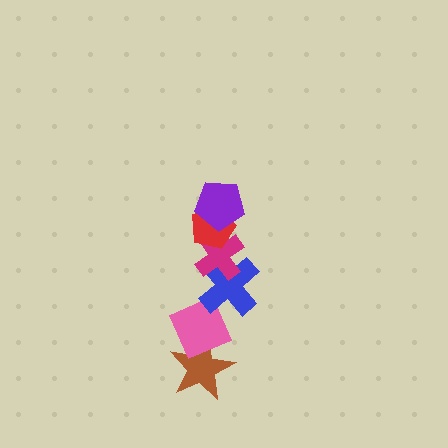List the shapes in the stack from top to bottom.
From top to bottom: the purple pentagon, the red pentagon, the magenta cross, the blue cross, the pink diamond, the brown star.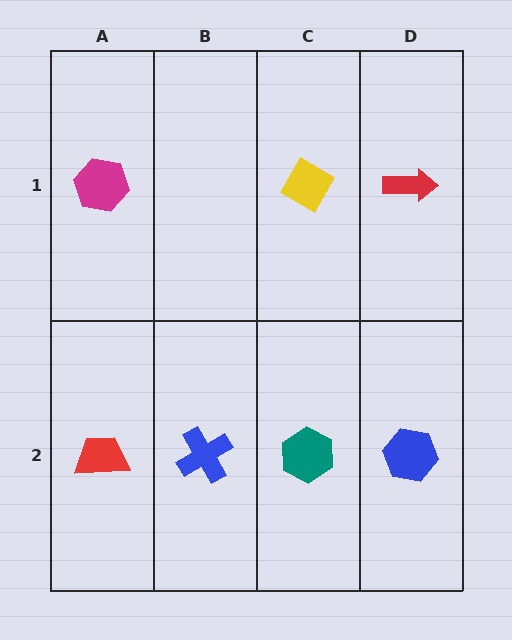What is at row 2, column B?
A blue cross.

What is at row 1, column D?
A red arrow.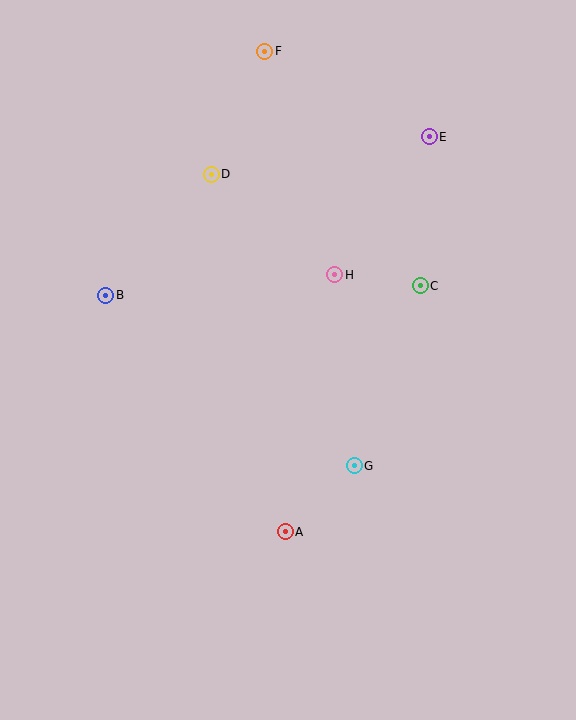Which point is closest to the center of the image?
Point H at (335, 275) is closest to the center.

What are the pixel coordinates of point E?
Point E is at (429, 137).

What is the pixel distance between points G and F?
The distance between G and F is 424 pixels.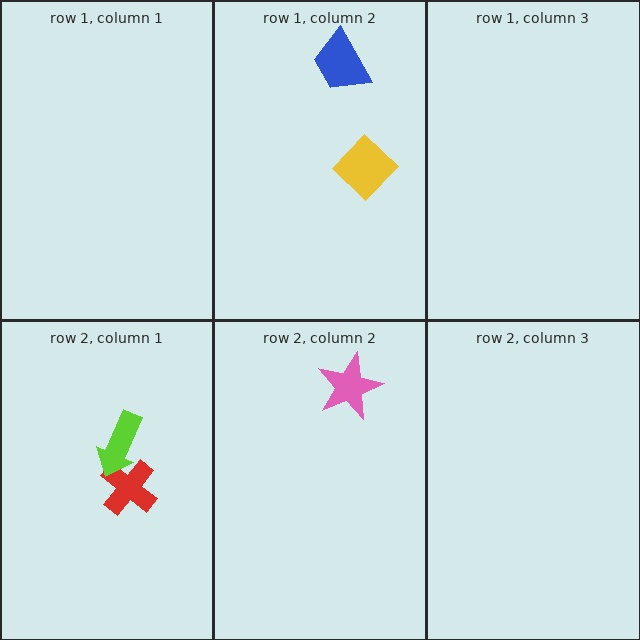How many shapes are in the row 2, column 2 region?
1.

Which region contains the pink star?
The row 2, column 2 region.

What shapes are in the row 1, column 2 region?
The blue trapezoid, the yellow diamond.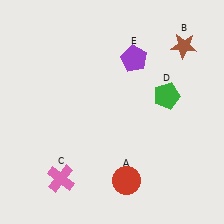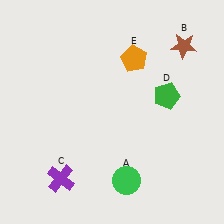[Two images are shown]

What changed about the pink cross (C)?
In Image 1, C is pink. In Image 2, it changed to purple.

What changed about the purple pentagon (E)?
In Image 1, E is purple. In Image 2, it changed to orange.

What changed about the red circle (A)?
In Image 1, A is red. In Image 2, it changed to green.